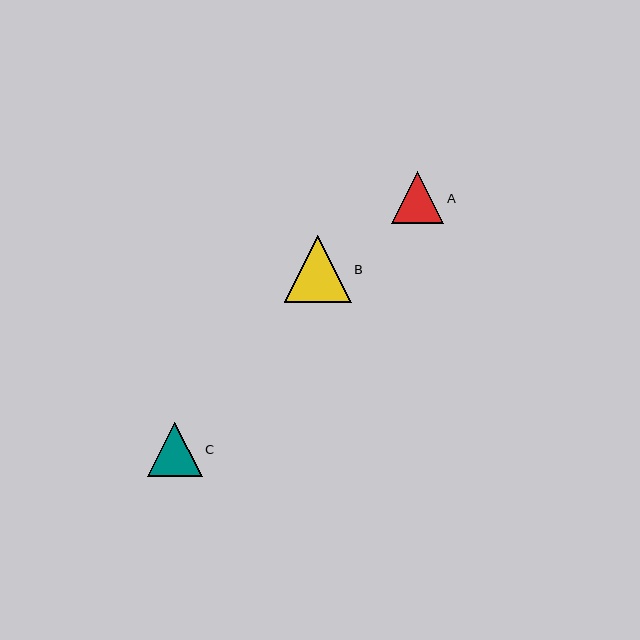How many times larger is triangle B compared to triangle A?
Triangle B is approximately 1.3 times the size of triangle A.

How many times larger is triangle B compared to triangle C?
Triangle B is approximately 1.2 times the size of triangle C.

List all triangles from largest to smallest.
From largest to smallest: B, C, A.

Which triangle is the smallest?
Triangle A is the smallest with a size of approximately 52 pixels.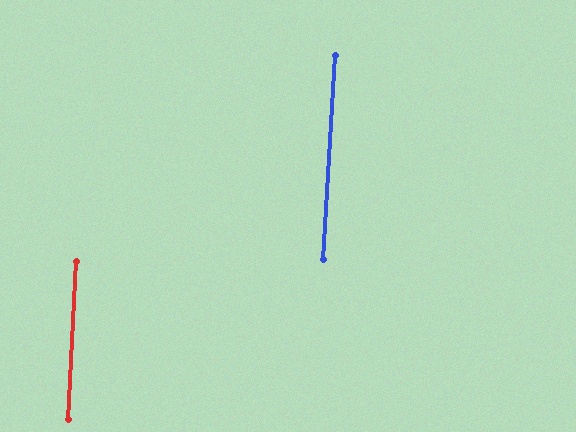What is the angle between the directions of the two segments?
Approximately 1 degree.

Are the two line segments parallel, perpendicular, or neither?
Parallel — their directions differ by only 0.5°.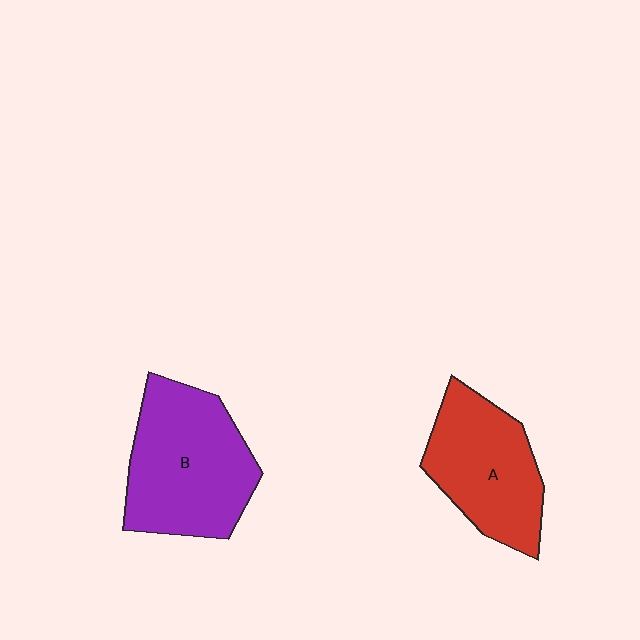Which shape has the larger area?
Shape B (purple).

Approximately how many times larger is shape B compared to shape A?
Approximately 1.2 times.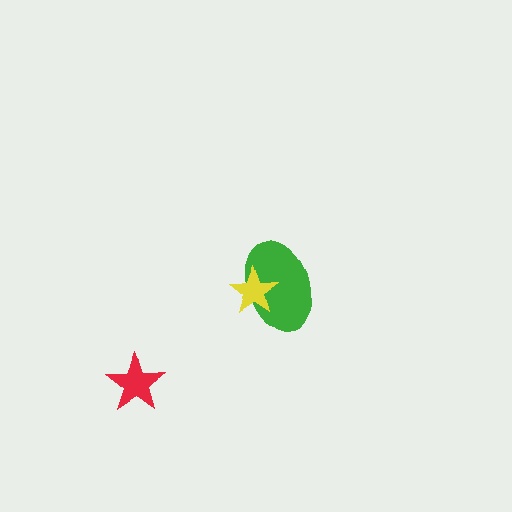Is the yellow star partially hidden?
No, no other shape covers it.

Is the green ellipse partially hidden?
Yes, it is partially covered by another shape.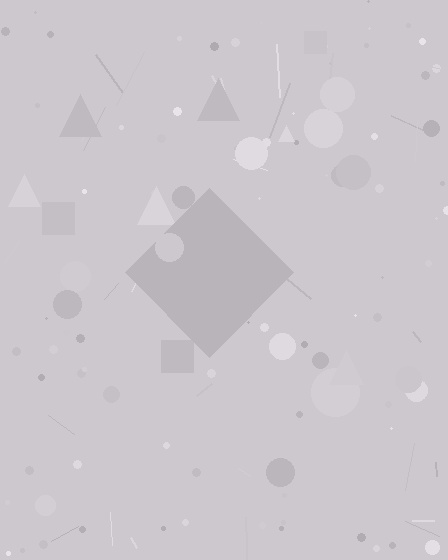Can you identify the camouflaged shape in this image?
The camouflaged shape is a diamond.